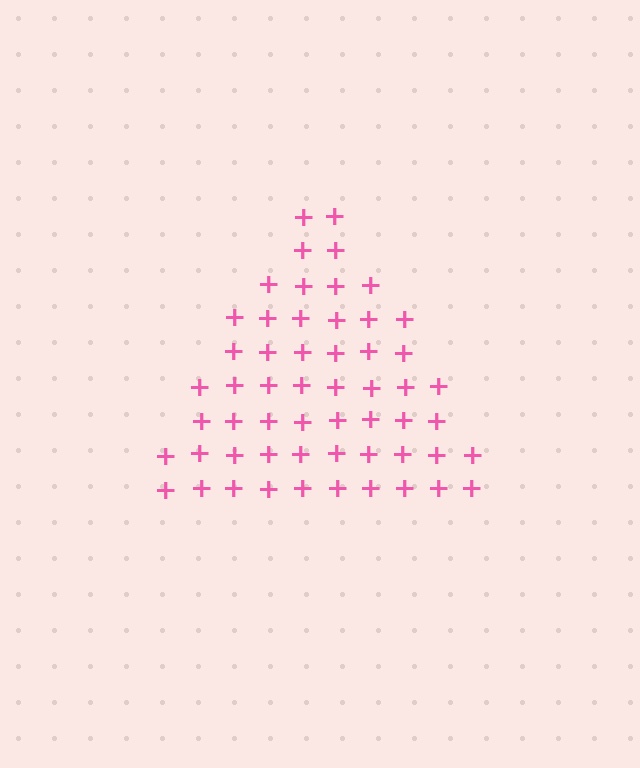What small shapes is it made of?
It is made of small plus signs.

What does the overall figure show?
The overall figure shows a triangle.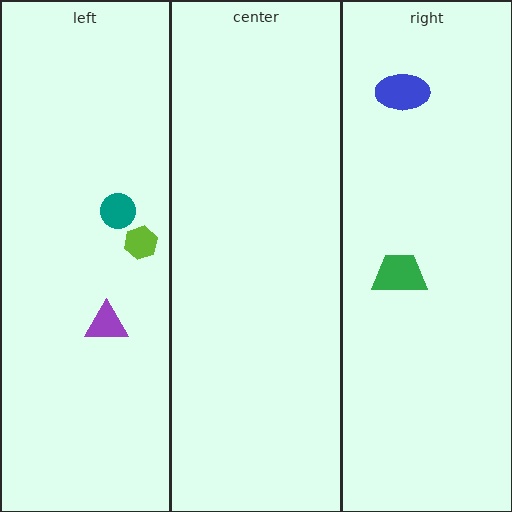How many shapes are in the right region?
2.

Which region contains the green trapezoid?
The right region.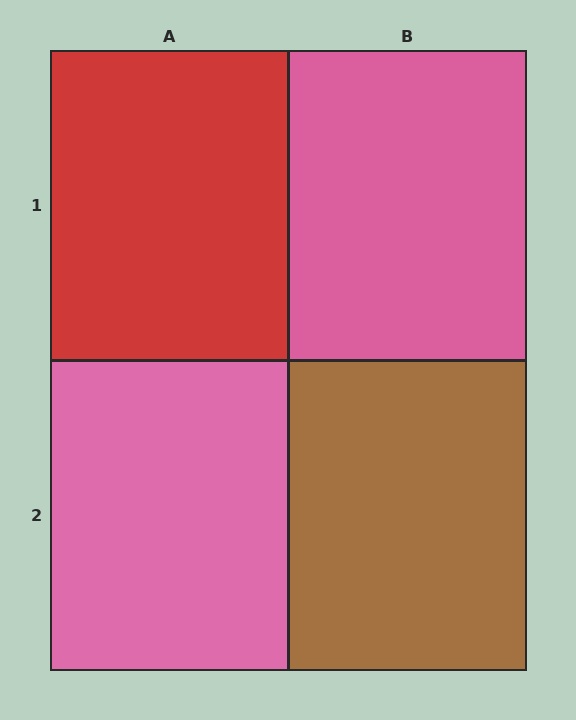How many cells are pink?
2 cells are pink.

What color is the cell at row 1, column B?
Pink.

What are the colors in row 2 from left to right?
Pink, brown.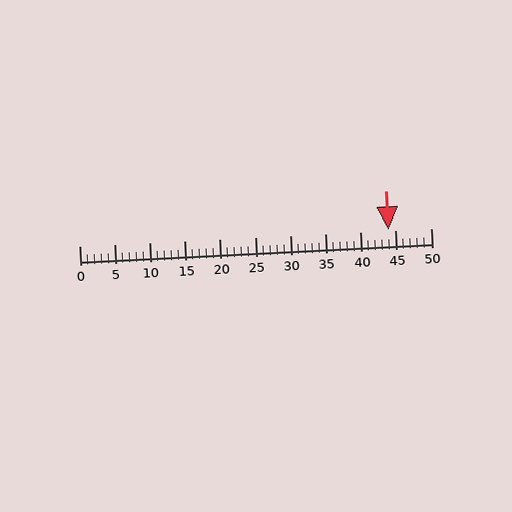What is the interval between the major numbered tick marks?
The major tick marks are spaced 5 units apart.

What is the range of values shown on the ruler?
The ruler shows values from 0 to 50.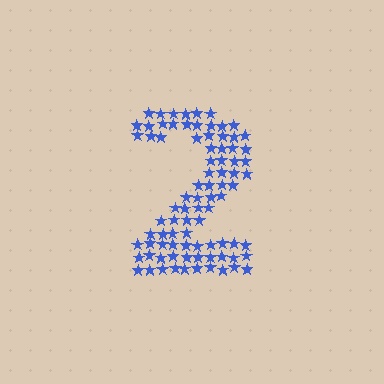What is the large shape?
The large shape is the digit 2.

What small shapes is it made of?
It is made of small stars.